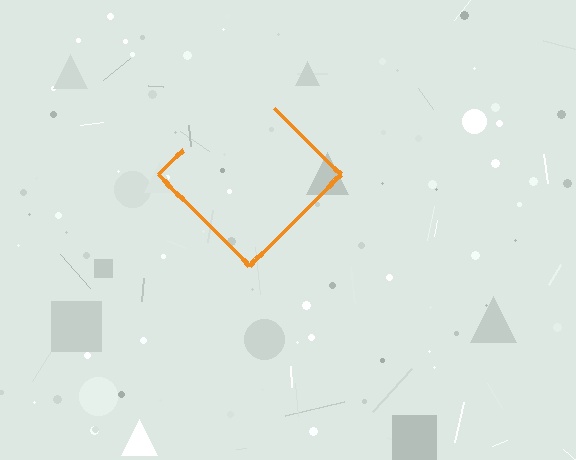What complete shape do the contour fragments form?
The contour fragments form a diamond.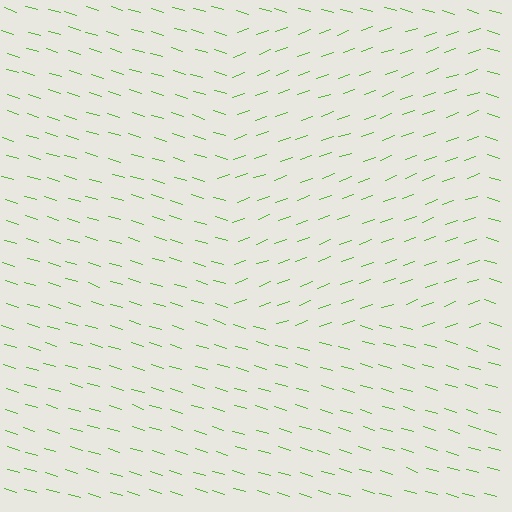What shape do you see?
I see a rectangle.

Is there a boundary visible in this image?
Yes, there is a texture boundary formed by a change in line orientation.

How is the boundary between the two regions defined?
The boundary is defined purely by a change in line orientation (approximately 36 degrees difference). All lines are the same color and thickness.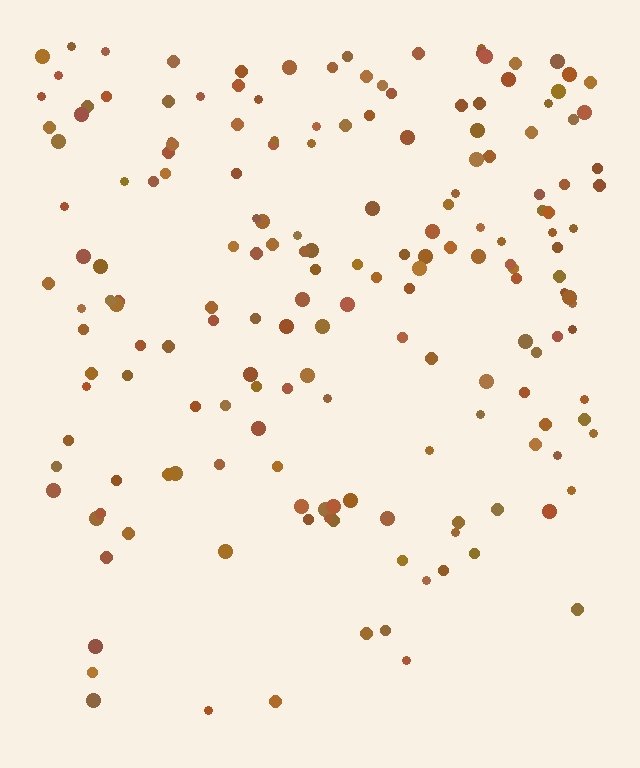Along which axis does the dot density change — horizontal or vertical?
Vertical.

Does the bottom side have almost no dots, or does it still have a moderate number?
Still a moderate number, just noticeably fewer than the top.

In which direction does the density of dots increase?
From bottom to top, with the top side densest.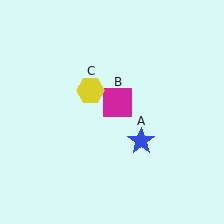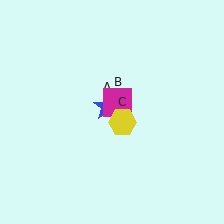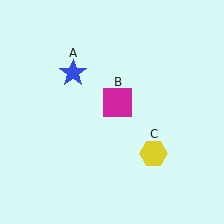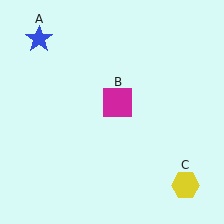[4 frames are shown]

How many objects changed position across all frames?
2 objects changed position: blue star (object A), yellow hexagon (object C).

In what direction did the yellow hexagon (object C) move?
The yellow hexagon (object C) moved down and to the right.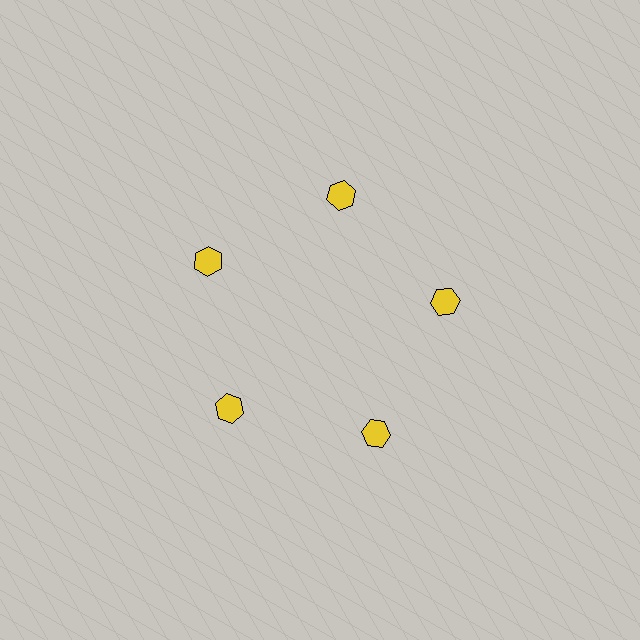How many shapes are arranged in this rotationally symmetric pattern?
There are 5 shapes, arranged in 5 groups of 1.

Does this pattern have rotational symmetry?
Yes, this pattern has 5-fold rotational symmetry. It looks the same after rotating 72 degrees around the center.